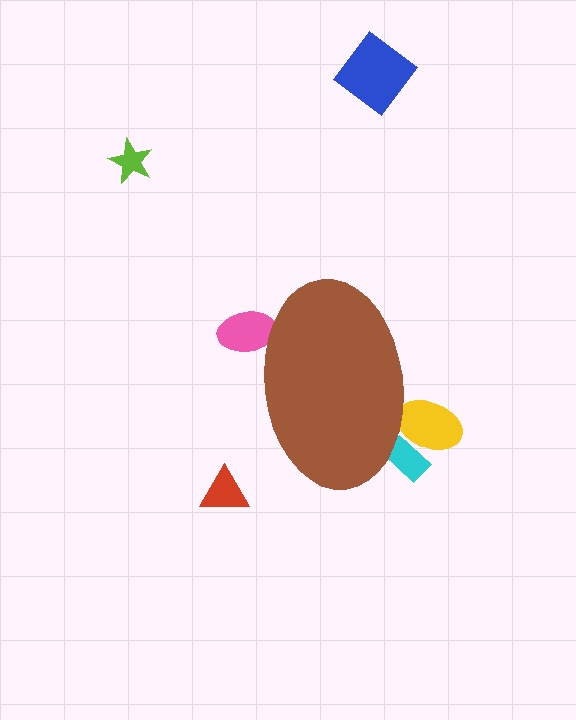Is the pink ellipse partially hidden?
Yes, the pink ellipse is partially hidden behind the brown ellipse.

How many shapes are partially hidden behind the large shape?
3 shapes are partially hidden.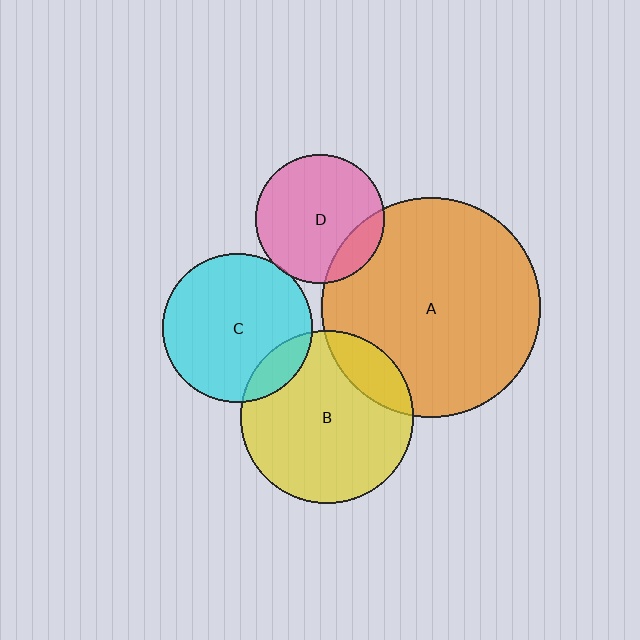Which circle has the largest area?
Circle A (orange).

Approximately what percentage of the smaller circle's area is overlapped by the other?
Approximately 15%.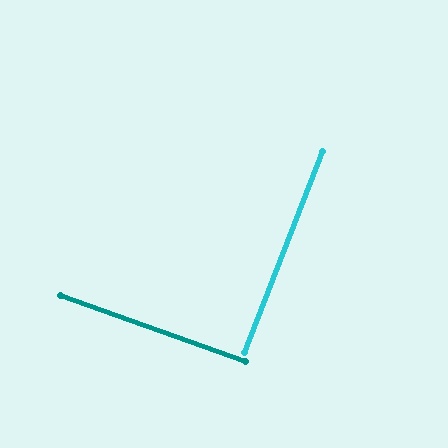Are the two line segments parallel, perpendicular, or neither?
Perpendicular — they meet at approximately 88°.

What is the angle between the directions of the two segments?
Approximately 88 degrees.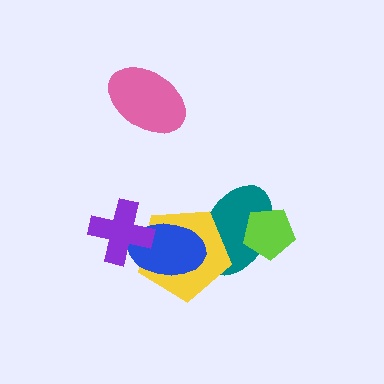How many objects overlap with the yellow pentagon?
3 objects overlap with the yellow pentagon.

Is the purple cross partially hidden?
No, no other shape covers it.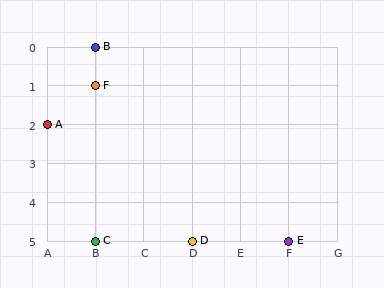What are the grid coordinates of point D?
Point D is at grid coordinates (D, 5).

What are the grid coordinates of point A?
Point A is at grid coordinates (A, 2).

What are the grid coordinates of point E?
Point E is at grid coordinates (F, 5).